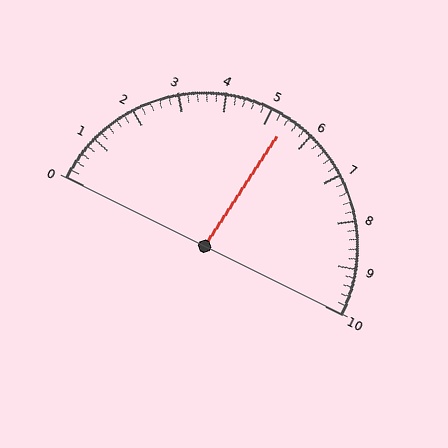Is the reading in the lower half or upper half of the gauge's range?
The reading is in the upper half of the range (0 to 10).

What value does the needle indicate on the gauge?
The needle indicates approximately 5.4.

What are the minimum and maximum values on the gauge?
The gauge ranges from 0 to 10.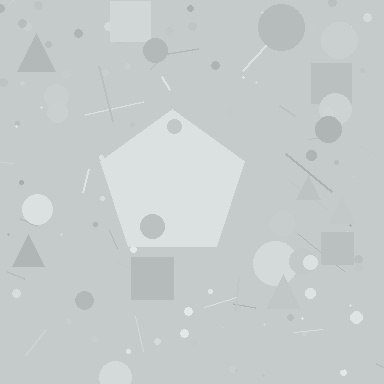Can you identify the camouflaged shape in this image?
The camouflaged shape is a pentagon.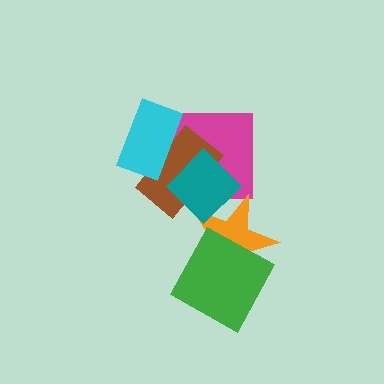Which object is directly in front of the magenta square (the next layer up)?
The brown rectangle is directly in front of the magenta square.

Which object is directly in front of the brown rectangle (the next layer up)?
The teal diamond is directly in front of the brown rectangle.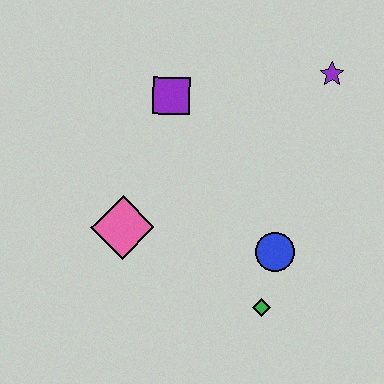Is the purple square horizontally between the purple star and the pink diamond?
Yes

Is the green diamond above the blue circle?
No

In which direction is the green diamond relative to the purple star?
The green diamond is below the purple star.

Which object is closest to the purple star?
The purple square is closest to the purple star.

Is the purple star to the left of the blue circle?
No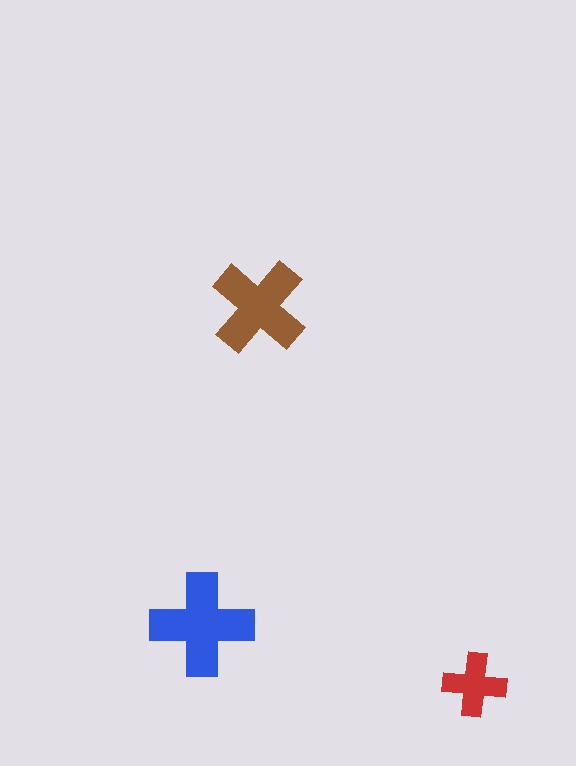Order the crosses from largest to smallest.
the blue one, the brown one, the red one.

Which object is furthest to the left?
The blue cross is leftmost.